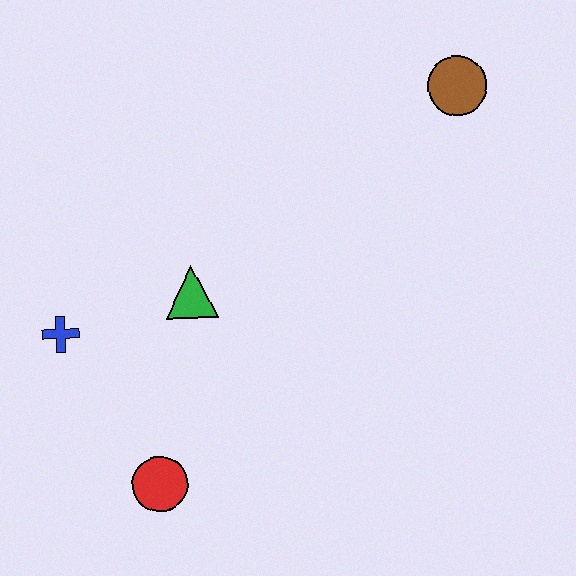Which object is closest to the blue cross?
The green triangle is closest to the blue cross.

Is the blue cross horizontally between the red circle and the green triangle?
No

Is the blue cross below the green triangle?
Yes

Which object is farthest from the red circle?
The brown circle is farthest from the red circle.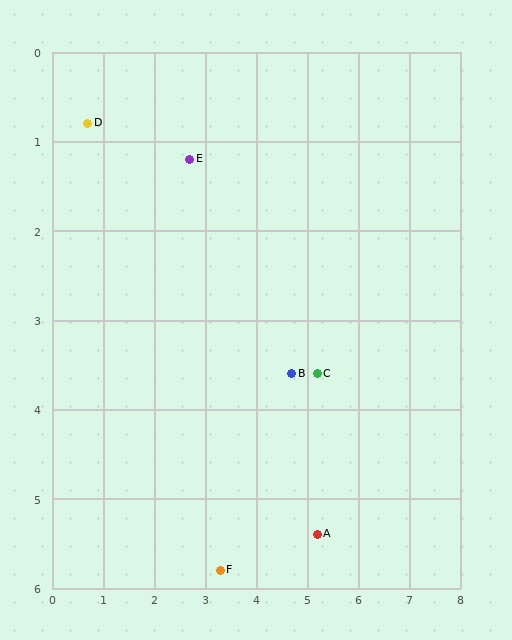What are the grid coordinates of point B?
Point B is at approximately (4.7, 3.6).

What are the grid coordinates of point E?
Point E is at approximately (2.7, 1.2).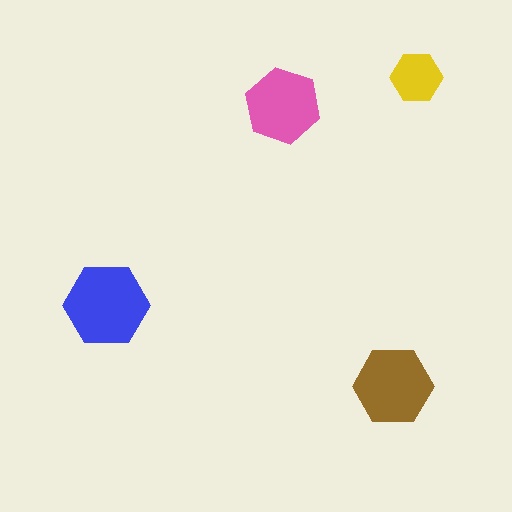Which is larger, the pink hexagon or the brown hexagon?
The brown one.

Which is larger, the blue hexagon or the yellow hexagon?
The blue one.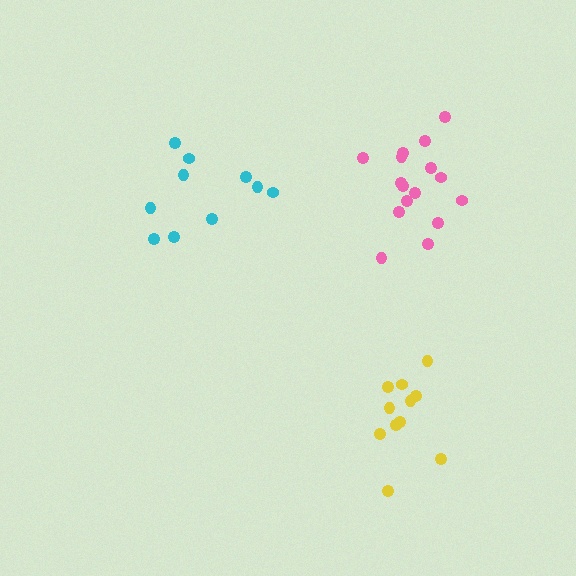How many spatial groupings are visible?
There are 3 spatial groupings.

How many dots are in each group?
Group 1: 10 dots, Group 2: 11 dots, Group 3: 16 dots (37 total).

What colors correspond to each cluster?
The clusters are colored: cyan, yellow, pink.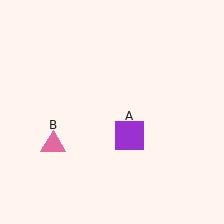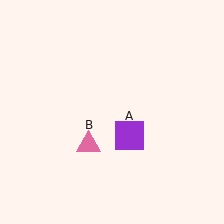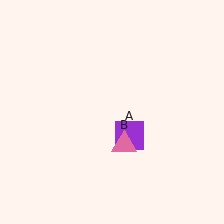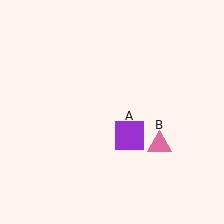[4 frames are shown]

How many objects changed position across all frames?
1 object changed position: pink triangle (object B).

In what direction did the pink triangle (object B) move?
The pink triangle (object B) moved right.